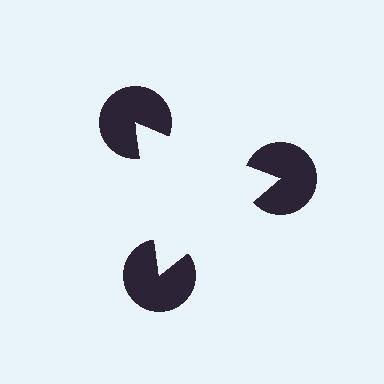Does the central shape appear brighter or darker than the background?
It typically appears slightly brighter than the background, even though no actual brightness change is drawn.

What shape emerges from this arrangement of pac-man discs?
An illusory triangle — its edges are inferred from the aligned wedge cuts in the pac-man discs, not physically drawn.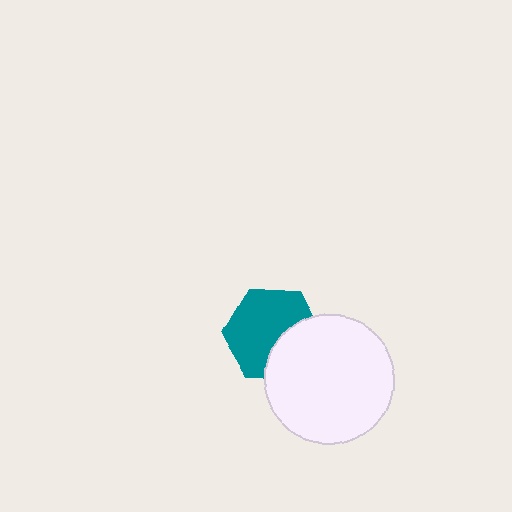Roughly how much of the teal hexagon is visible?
Most of it is visible (roughly 66%).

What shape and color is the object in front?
The object in front is a white circle.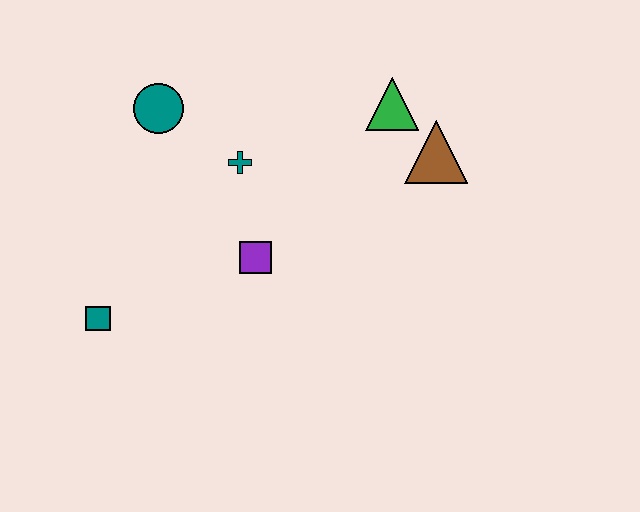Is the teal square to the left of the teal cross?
Yes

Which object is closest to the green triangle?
The brown triangle is closest to the green triangle.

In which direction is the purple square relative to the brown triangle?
The purple square is to the left of the brown triangle.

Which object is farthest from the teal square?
The brown triangle is farthest from the teal square.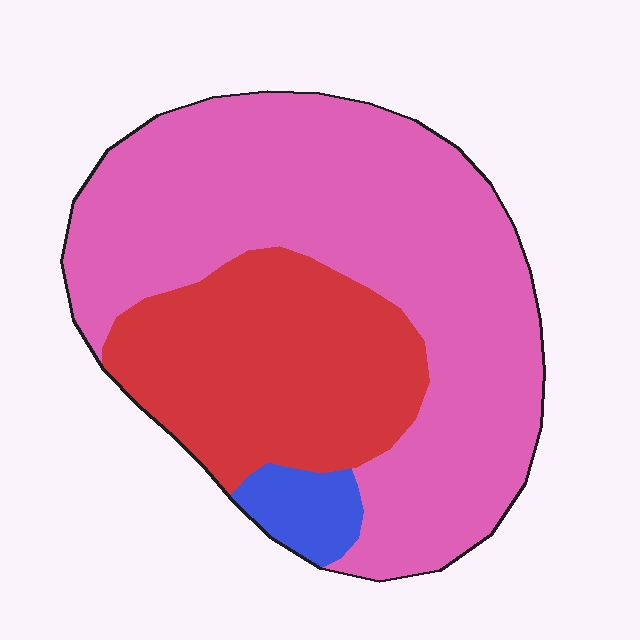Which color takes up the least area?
Blue, at roughly 5%.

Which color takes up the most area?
Pink, at roughly 65%.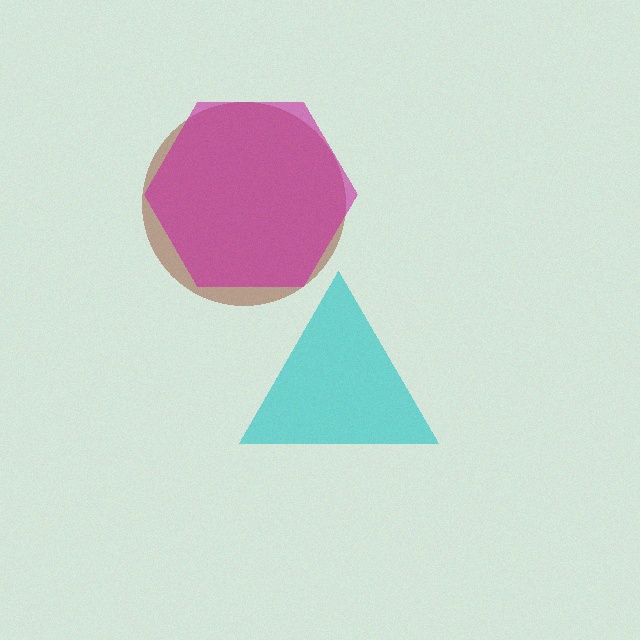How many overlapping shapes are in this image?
There are 3 overlapping shapes in the image.